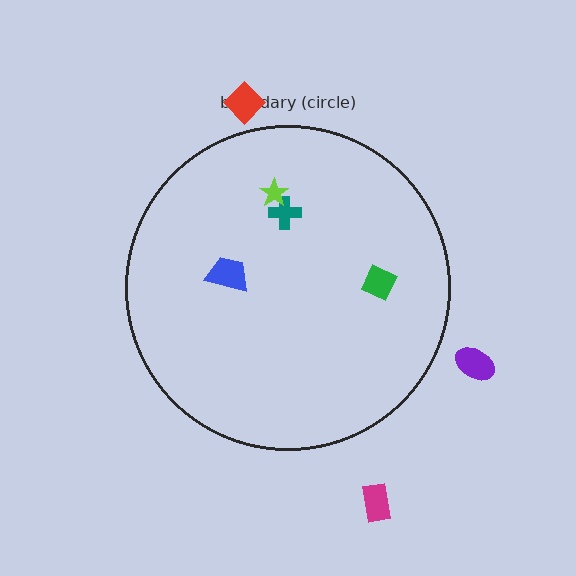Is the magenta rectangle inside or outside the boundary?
Outside.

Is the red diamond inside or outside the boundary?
Outside.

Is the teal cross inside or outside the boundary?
Inside.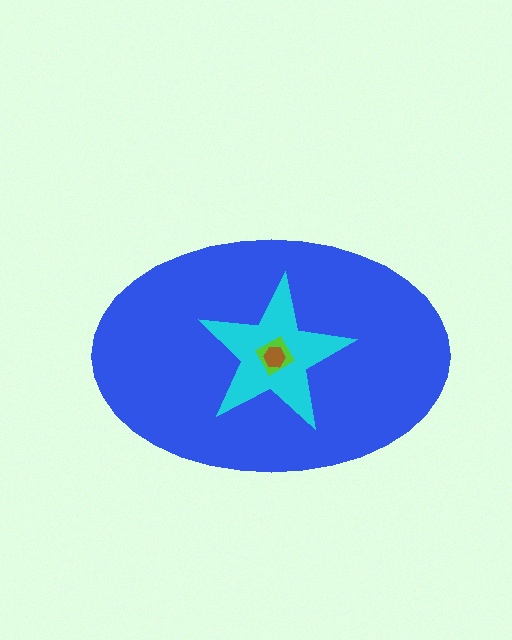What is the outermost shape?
The blue ellipse.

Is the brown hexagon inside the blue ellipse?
Yes.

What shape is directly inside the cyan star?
The lime diamond.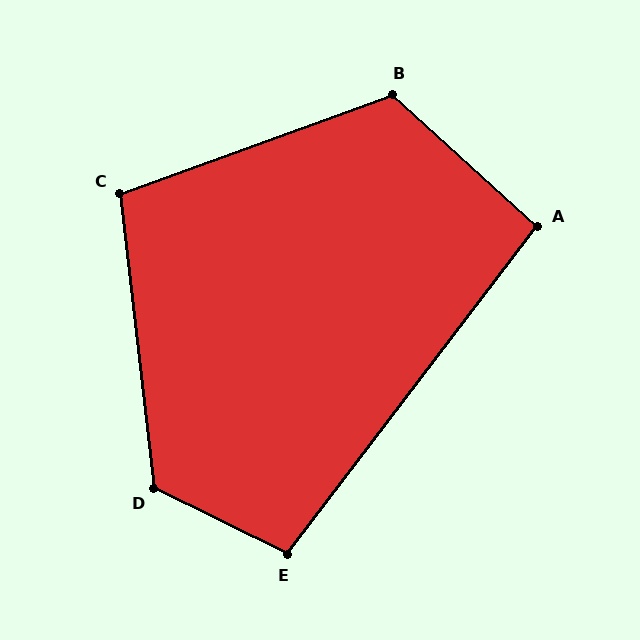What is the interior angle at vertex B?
Approximately 118 degrees (obtuse).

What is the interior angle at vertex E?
Approximately 101 degrees (obtuse).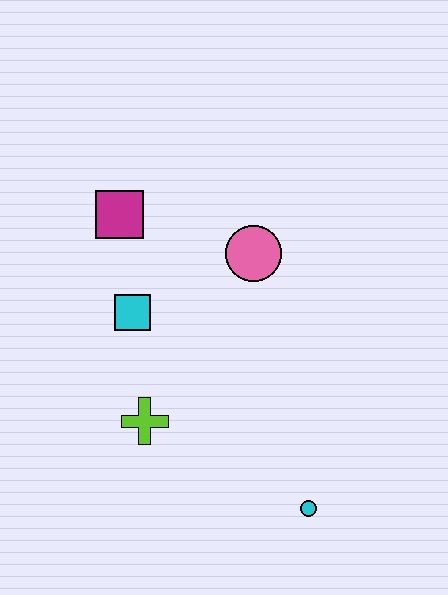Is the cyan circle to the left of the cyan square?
No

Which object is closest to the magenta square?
The cyan square is closest to the magenta square.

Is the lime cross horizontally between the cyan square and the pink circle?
Yes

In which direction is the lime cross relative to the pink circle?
The lime cross is below the pink circle.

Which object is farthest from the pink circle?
The cyan circle is farthest from the pink circle.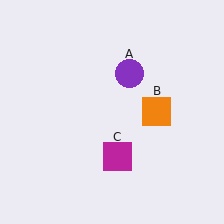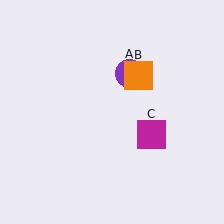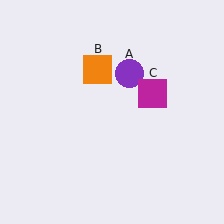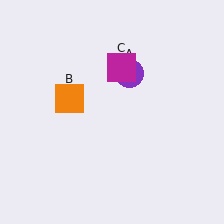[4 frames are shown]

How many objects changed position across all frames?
2 objects changed position: orange square (object B), magenta square (object C).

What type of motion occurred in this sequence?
The orange square (object B), magenta square (object C) rotated counterclockwise around the center of the scene.